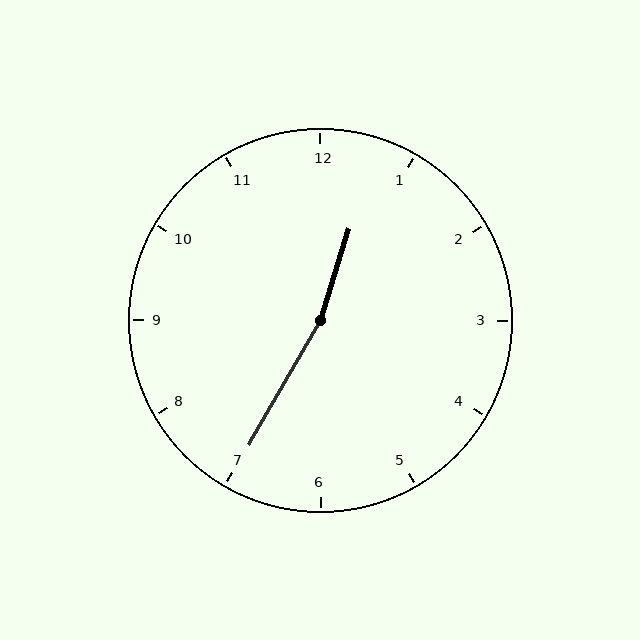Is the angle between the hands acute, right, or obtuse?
It is obtuse.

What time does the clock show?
12:35.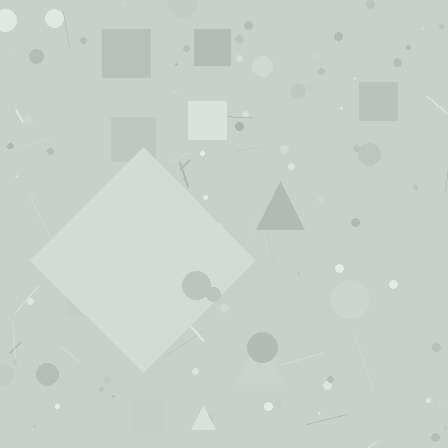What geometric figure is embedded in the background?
A diamond is embedded in the background.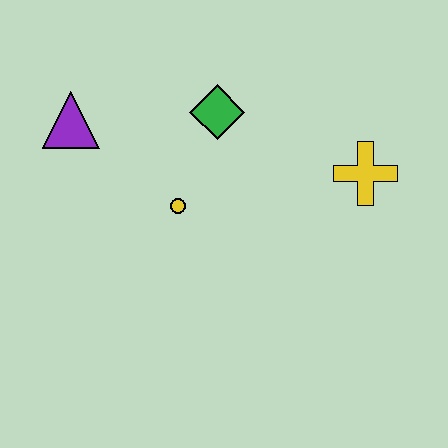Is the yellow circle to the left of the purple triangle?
No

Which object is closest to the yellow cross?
The green diamond is closest to the yellow cross.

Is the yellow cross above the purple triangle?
No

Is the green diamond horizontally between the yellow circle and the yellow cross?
Yes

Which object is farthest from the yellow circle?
The yellow cross is farthest from the yellow circle.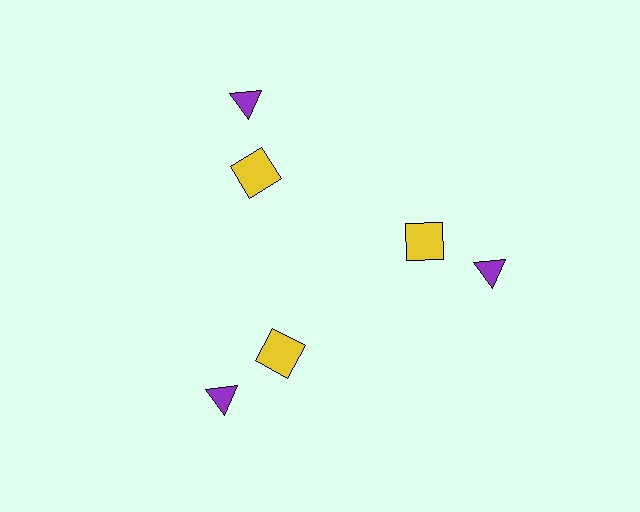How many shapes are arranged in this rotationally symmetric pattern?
There are 6 shapes, arranged in 3 groups of 2.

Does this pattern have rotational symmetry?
Yes, this pattern has 3-fold rotational symmetry. It looks the same after rotating 120 degrees around the center.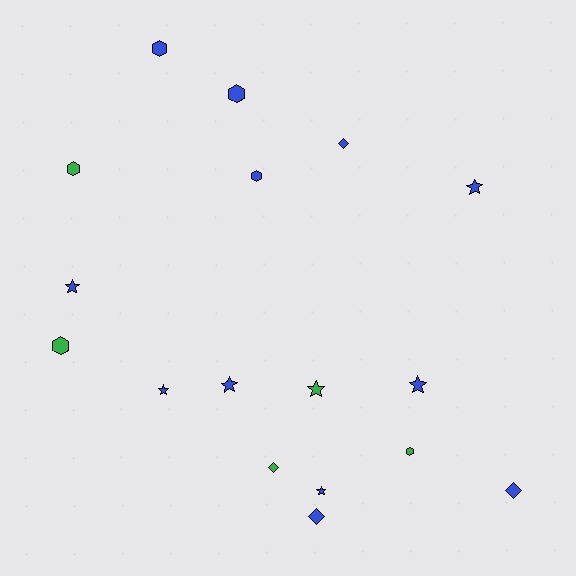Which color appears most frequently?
Blue, with 12 objects.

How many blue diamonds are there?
There are 3 blue diamonds.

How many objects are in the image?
There are 17 objects.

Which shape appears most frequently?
Star, with 7 objects.